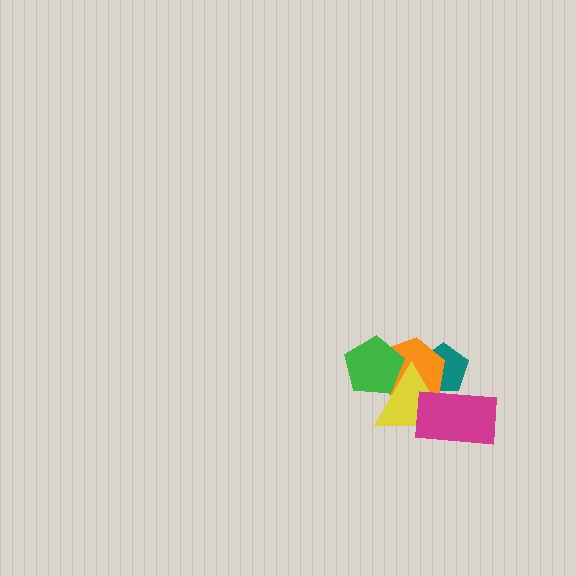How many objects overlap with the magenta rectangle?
3 objects overlap with the magenta rectangle.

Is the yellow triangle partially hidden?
Yes, it is partially covered by another shape.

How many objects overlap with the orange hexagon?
4 objects overlap with the orange hexagon.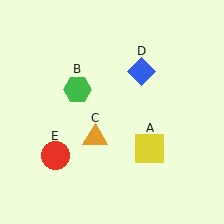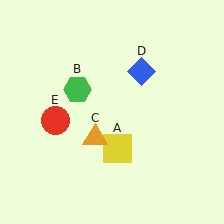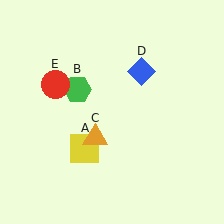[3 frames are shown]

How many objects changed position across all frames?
2 objects changed position: yellow square (object A), red circle (object E).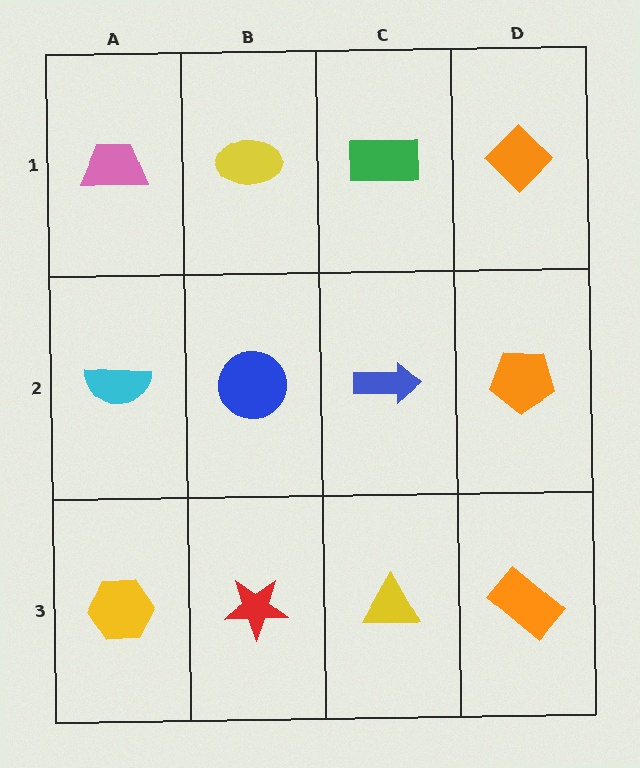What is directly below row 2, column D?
An orange rectangle.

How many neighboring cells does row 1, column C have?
3.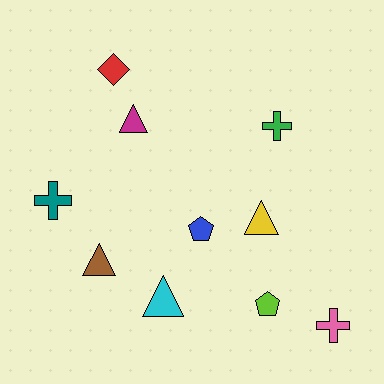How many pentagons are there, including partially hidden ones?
There are 2 pentagons.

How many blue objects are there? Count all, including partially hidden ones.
There is 1 blue object.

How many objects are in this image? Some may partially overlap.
There are 10 objects.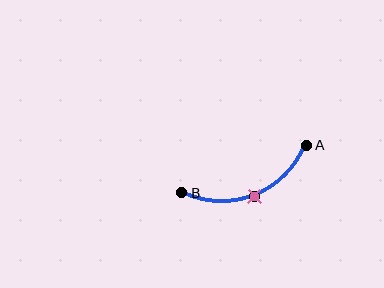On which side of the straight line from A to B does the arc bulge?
The arc bulges below the straight line connecting A and B.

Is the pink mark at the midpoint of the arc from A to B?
Yes. The pink mark lies on the arc at equal arc-length from both A and B — it is the arc midpoint.